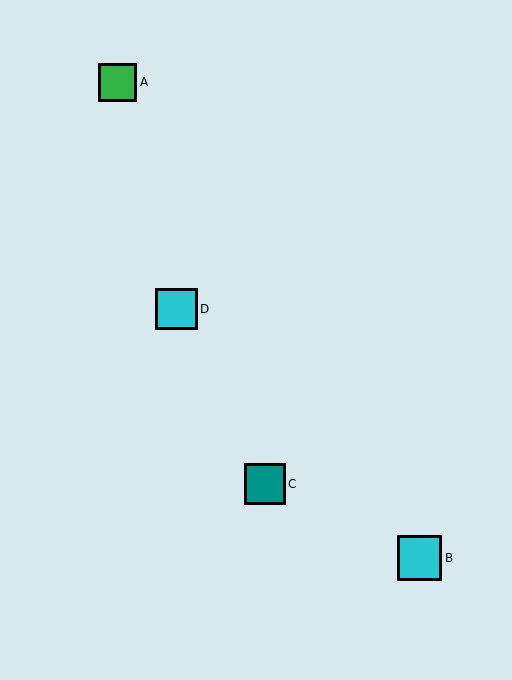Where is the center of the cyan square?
The center of the cyan square is at (419, 558).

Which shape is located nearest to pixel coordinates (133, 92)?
The green square (labeled A) at (118, 82) is nearest to that location.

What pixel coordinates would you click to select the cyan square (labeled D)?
Click at (177, 309) to select the cyan square D.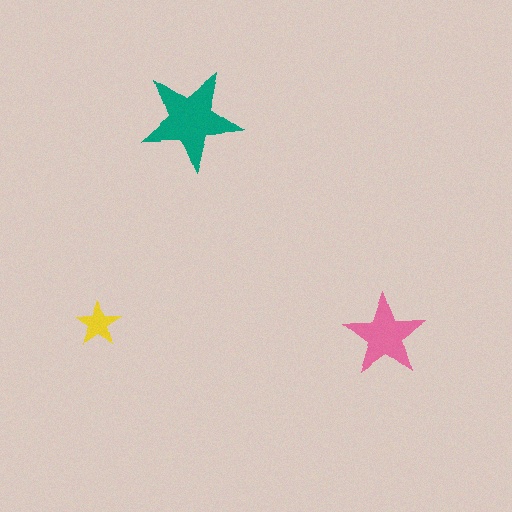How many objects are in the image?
There are 3 objects in the image.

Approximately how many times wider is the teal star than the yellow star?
About 2 times wider.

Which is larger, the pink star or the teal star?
The teal one.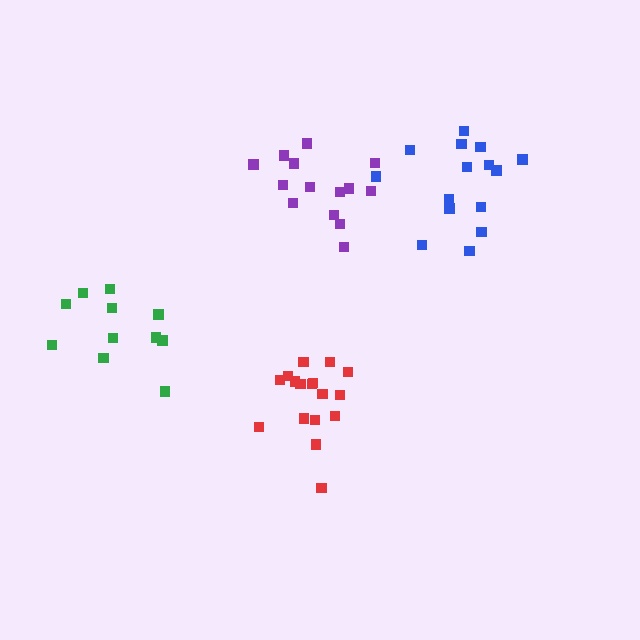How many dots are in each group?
Group 1: 14 dots, Group 2: 17 dots, Group 3: 11 dots, Group 4: 15 dots (57 total).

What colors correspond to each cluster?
The clusters are colored: purple, red, green, blue.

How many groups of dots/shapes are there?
There are 4 groups.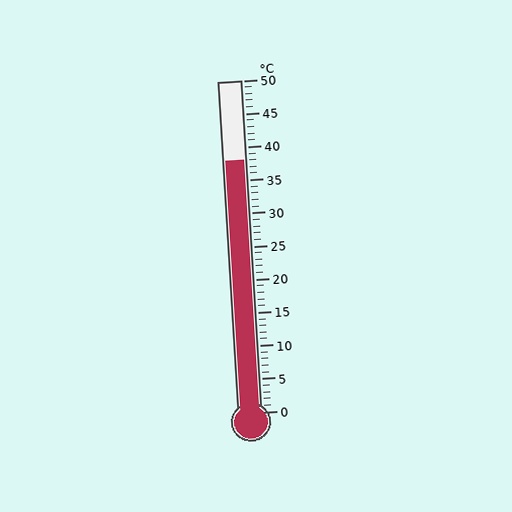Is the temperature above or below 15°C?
The temperature is above 15°C.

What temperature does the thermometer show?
The thermometer shows approximately 38°C.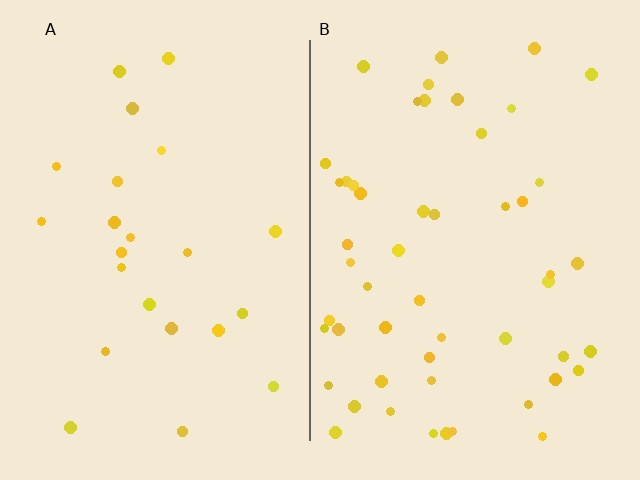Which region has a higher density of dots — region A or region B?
B (the right).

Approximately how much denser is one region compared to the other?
Approximately 2.2× — region B over region A.